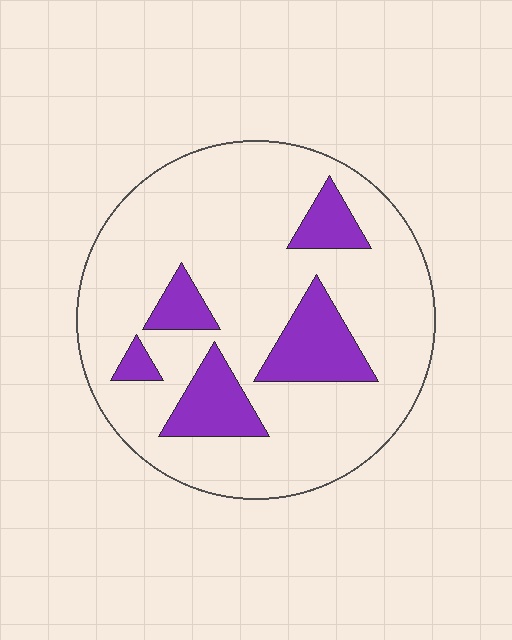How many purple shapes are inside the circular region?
5.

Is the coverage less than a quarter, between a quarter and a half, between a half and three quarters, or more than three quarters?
Less than a quarter.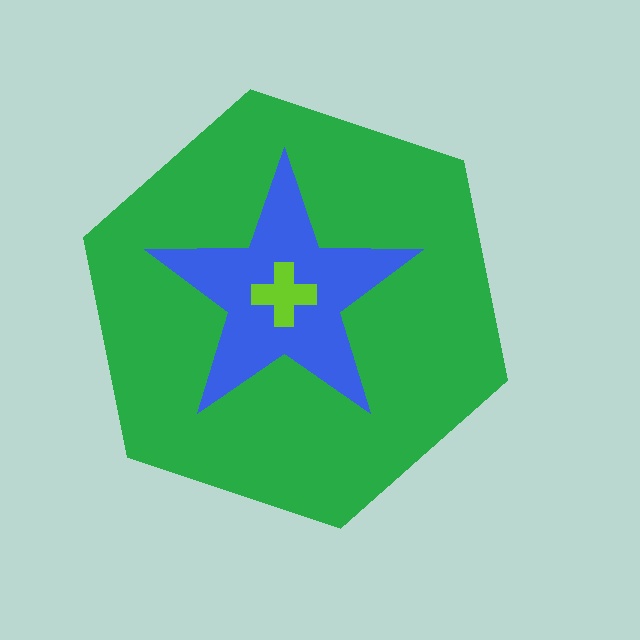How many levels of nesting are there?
3.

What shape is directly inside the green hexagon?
The blue star.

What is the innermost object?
The lime cross.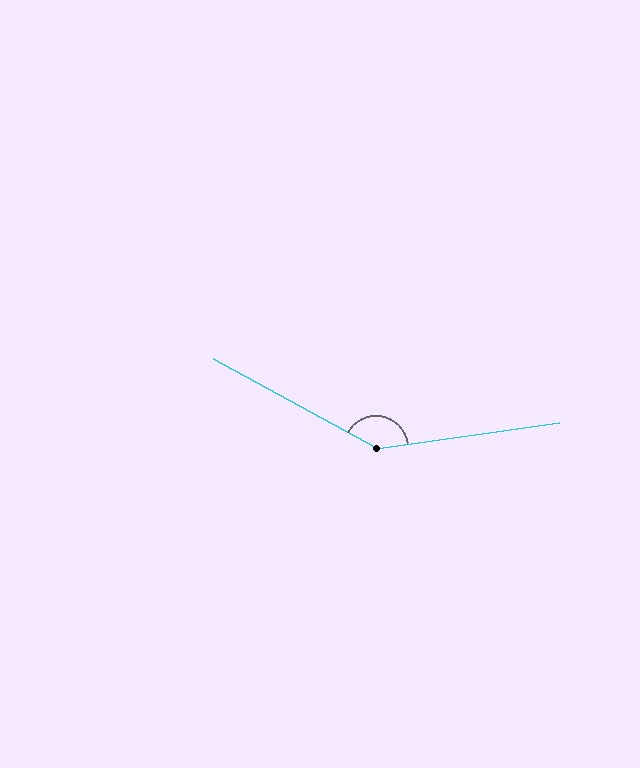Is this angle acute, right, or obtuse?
It is obtuse.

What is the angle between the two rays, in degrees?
Approximately 143 degrees.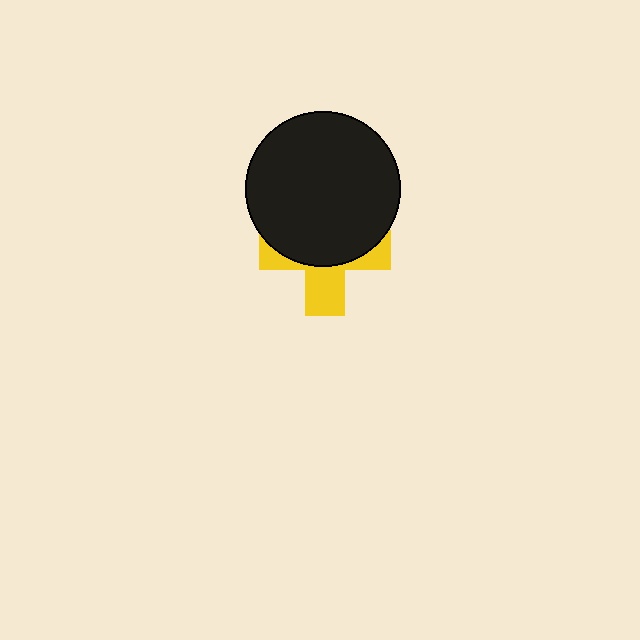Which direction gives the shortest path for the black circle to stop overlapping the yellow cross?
Moving up gives the shortest separation.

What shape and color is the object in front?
The object in front is a black circle.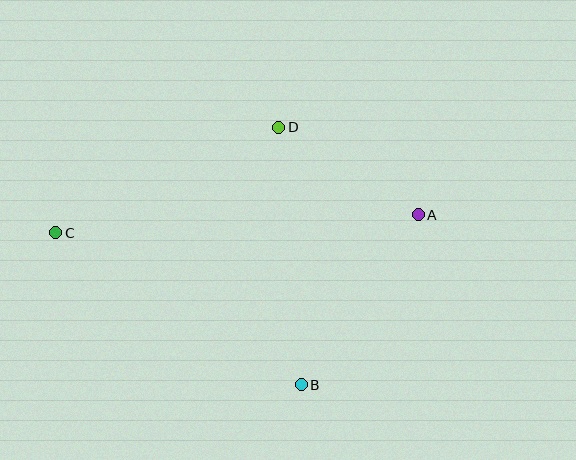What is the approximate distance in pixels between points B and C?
The distance between B and C is approximately 289 pixels.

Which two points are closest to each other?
Points A and D are closest to each other.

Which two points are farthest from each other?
Points A and C are farthest from each other.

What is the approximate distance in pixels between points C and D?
The distance between C and D is approximately 247 pixels.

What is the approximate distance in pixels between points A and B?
The distance between A and B is approximately 206 pixels.